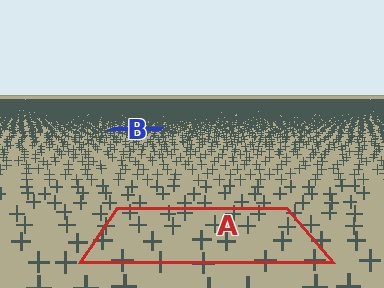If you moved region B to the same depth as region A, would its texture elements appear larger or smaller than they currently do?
They would appear larger. At a closer depth, the same texture elements are projected at a bigger on-screen size.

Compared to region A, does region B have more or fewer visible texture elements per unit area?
Region B has more texture elements per unit area — they are packed more densely because it is farther away.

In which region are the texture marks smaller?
The texture marks are smaller in region B, because it is farther away.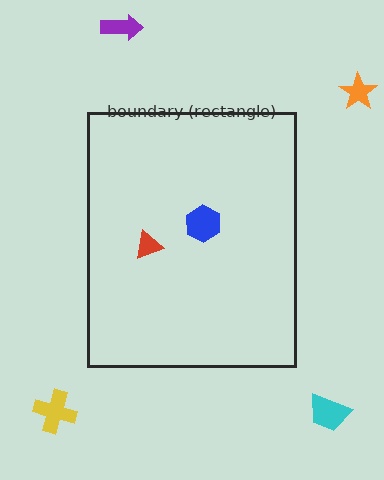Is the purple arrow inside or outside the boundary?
Outside.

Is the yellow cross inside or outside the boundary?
Outside.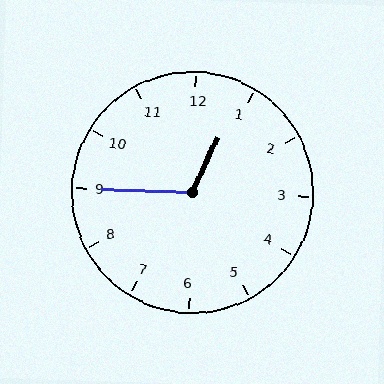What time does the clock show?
12:45.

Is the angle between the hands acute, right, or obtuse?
It is obtuse.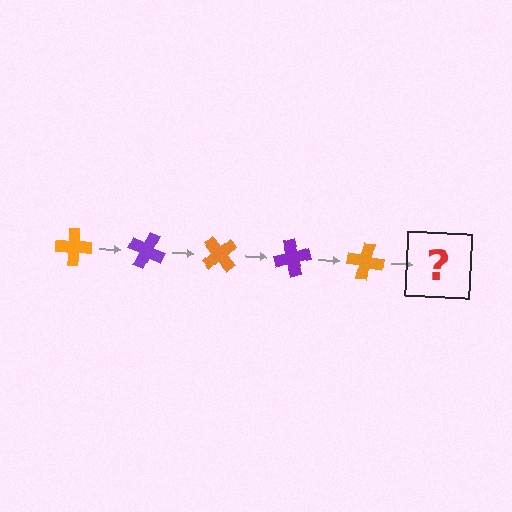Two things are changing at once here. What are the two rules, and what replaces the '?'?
The two rules are that it rotates 25 degrees each step and the color cycles through orange and purple. The '?' should be a purple cross, rotated 125 degrees from the start.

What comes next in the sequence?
The next element should be a purple cross, rotated 125 degrees from the start.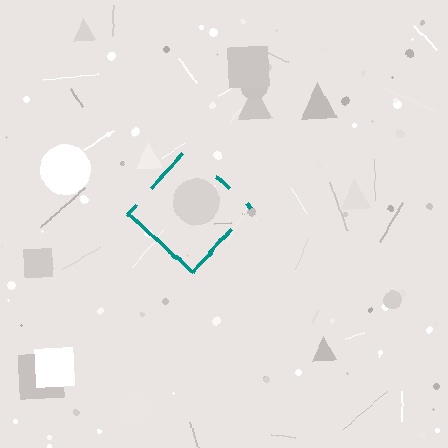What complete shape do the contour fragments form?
The contour fragments form a diamond.